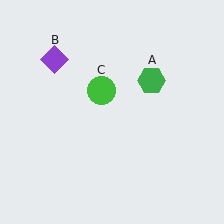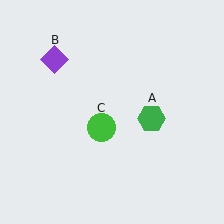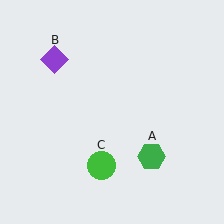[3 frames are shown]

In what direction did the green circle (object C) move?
The green circle (object C) moved down.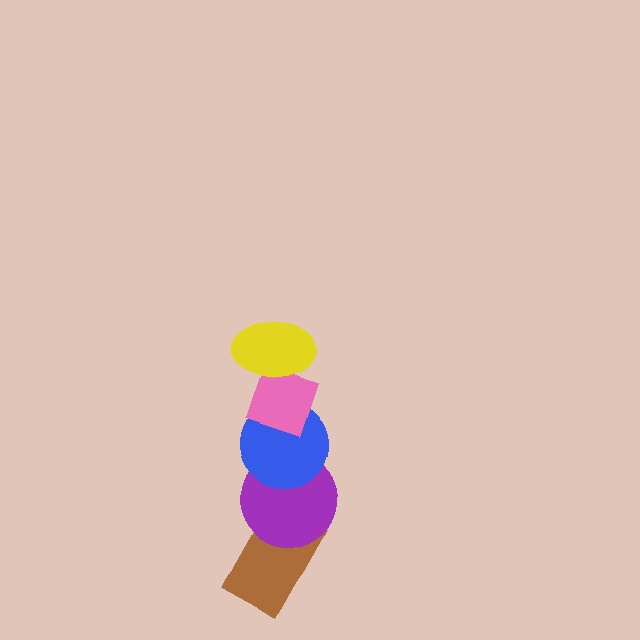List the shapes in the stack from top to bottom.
From top to bottom: the yellow ellipse, the pink diamond, the blue circle, the purple circle, the brown rectangle.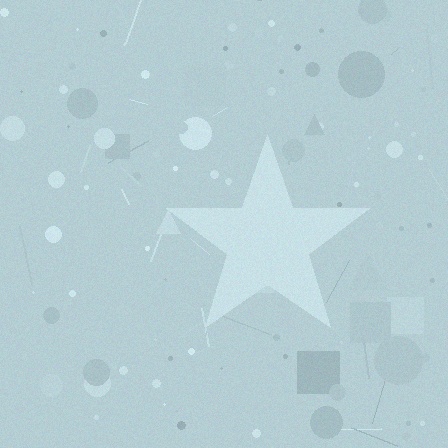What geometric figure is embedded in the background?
A star is embedded in the background.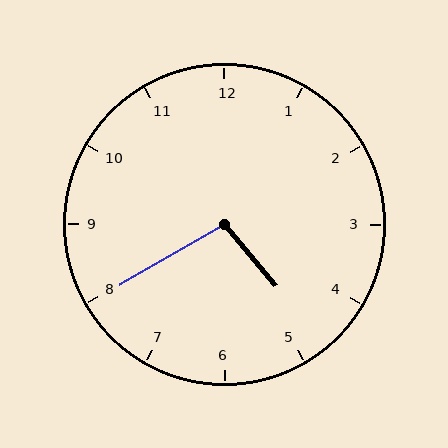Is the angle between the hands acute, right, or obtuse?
It is obtuse.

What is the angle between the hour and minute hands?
Approximately 100 degrees.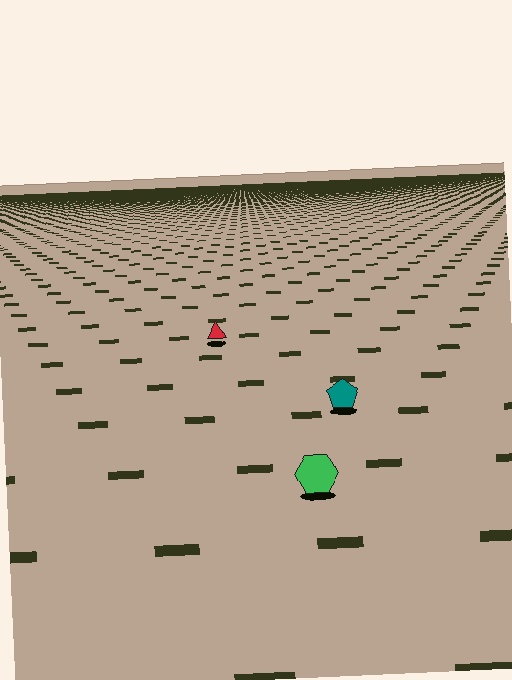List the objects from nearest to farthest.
From nearest to farthest: the green hexagon, the teal pentagon, the red triangle.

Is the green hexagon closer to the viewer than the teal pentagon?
Yes. The green hexagon is closer — you can tell from the texture gradient: the ground texture is coarser near it.